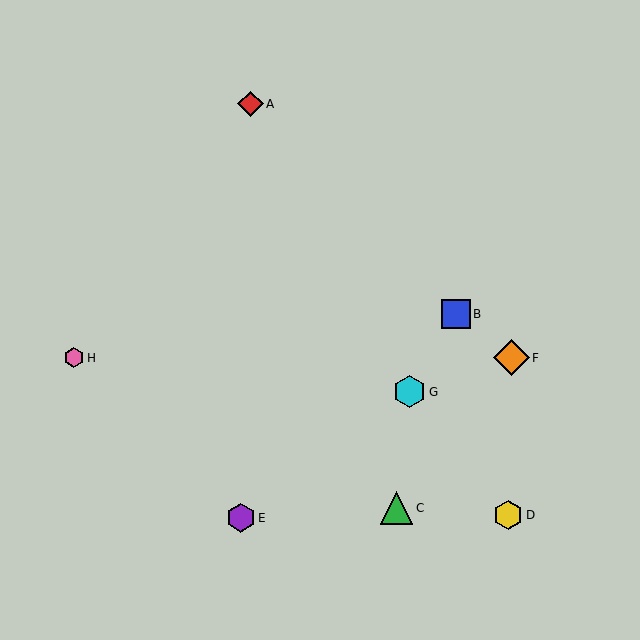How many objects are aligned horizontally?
2 objects (F, H) are aligned horizontally.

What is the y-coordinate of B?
Object B is at y≈314.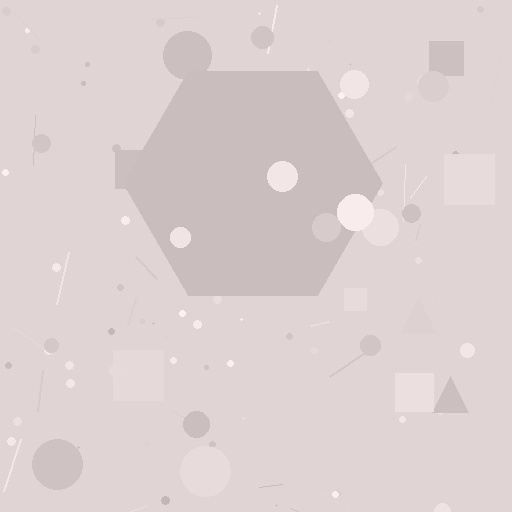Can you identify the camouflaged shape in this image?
The camouflaged shape is a hexagon.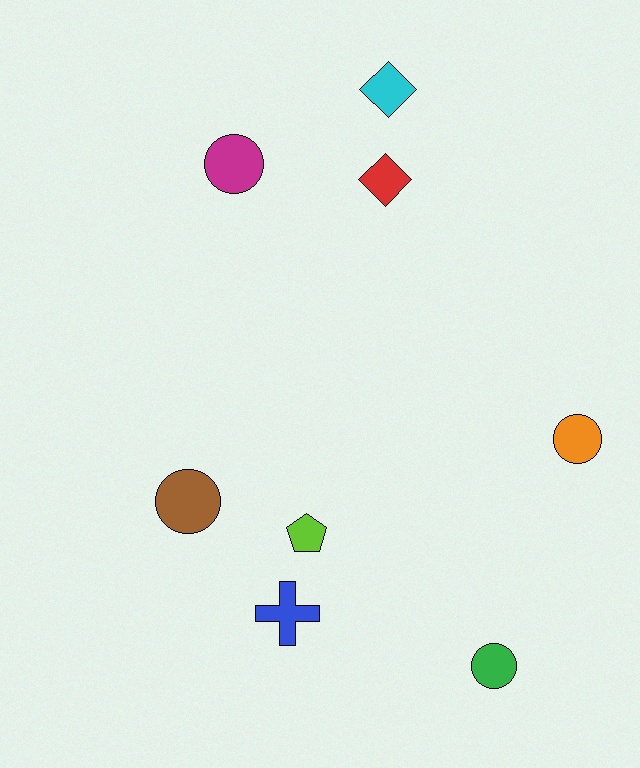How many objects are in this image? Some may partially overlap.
There are 8 objects.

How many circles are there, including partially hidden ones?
There are 4 circles.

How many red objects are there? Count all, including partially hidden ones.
There is 1 red object.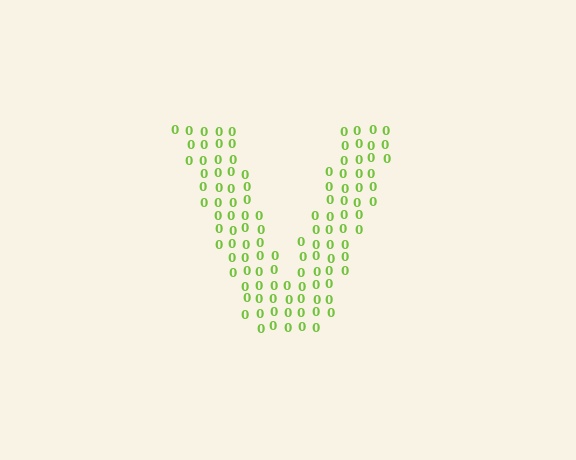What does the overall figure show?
The overall figure shows the letter V.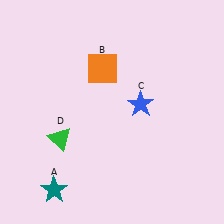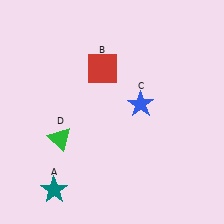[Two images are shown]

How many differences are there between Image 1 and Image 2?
There is 1 difference between the two images.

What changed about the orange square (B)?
In Image 1, B is orange. In Image 2, it changed to red.